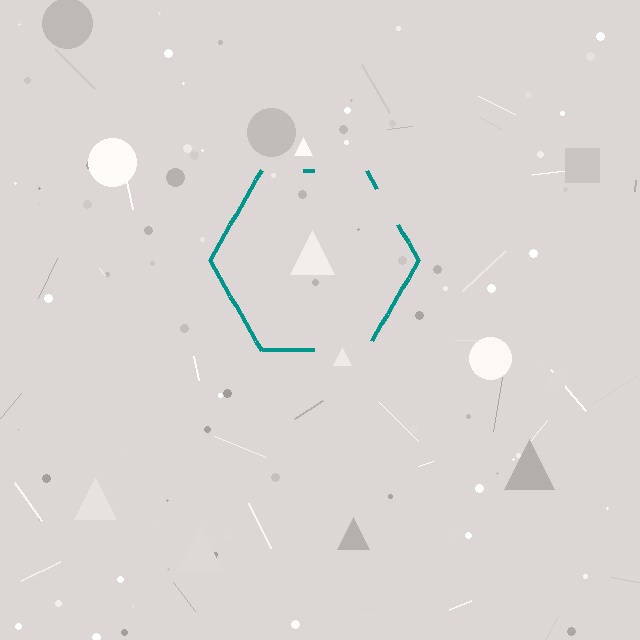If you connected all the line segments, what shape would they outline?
They would outline a hexagon.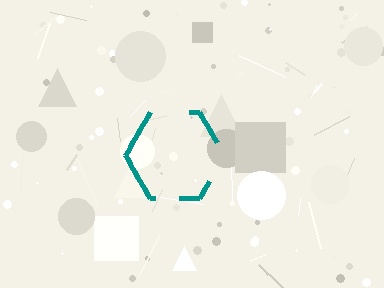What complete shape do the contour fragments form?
The contour fragments form a hexagon.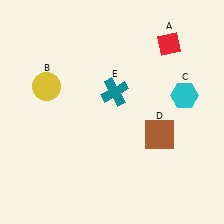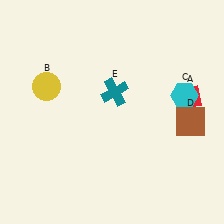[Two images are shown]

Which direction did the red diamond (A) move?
The red diamond (A) moved down.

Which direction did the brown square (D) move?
The brown square (D) moved right.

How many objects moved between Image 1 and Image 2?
2 objects moved between the two images.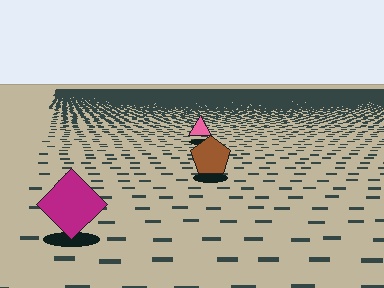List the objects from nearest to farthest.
From nearest to farthest: the magenta diamond, the brown pentagon, the pink triangle.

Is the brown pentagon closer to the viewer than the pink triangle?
Yes. The brown pentagon is closer — you can tell from the texture gradient: the ground texture is coarser near it.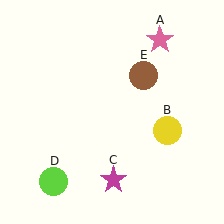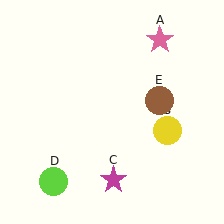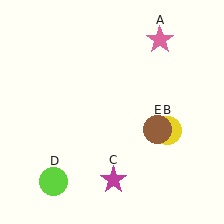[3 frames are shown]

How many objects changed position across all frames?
1 object changed position: brown circle (object E).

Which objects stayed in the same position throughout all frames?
Pink star (object A) and yellow circle (object B) and magenta star (object C) and lime circle (object D) remained stationary.